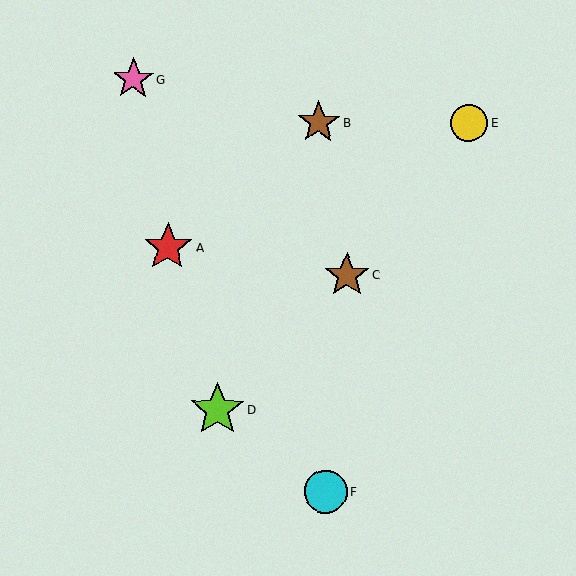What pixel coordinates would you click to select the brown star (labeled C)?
Click at (347, 275) to select the brown star C.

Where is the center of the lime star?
The center of the lime star is at (217, 410).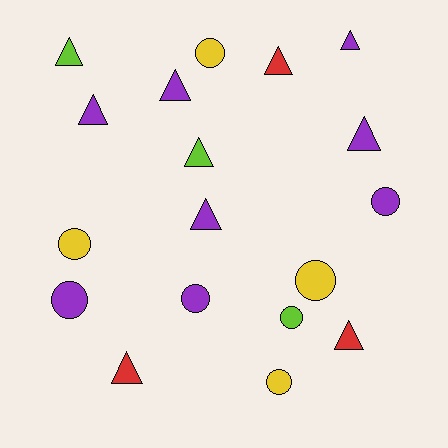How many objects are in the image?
There are 18 objects.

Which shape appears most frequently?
Triangle, with 10 objects.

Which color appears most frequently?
Purple, with 8 objects.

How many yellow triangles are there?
There are no yellow triangles.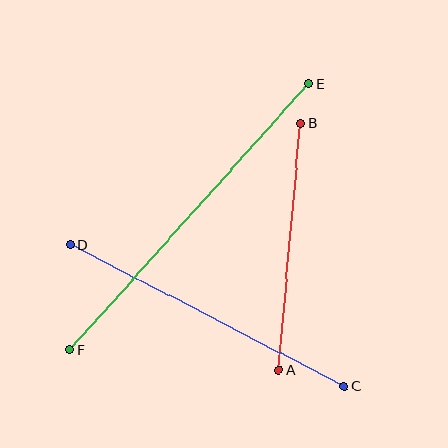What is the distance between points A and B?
The distance is approximately 247 pixels.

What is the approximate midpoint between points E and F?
The midpoint is at approximately (189, 217) pixels.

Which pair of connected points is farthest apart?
Points E and F are farthest apart.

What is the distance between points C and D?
The distance is approximately 308 pixels.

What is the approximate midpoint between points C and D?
The midpoint is at approximately (207, 316) pixels.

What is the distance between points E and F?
The distance is approximately 357 pixels.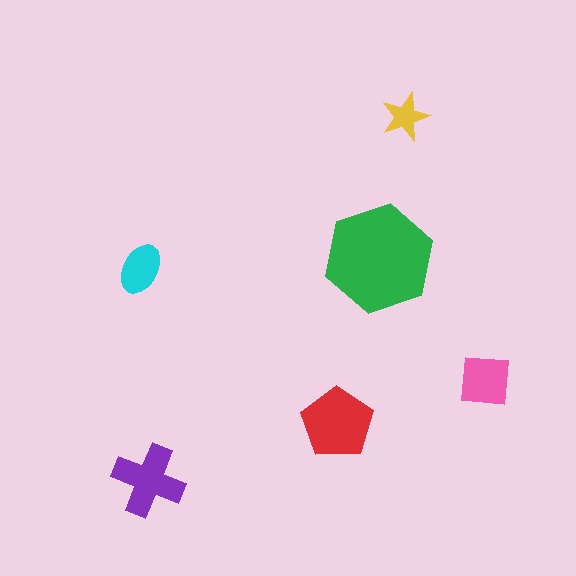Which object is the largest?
The green hexagon.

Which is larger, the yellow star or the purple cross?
The purple cross.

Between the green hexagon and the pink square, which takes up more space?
The green hexagon.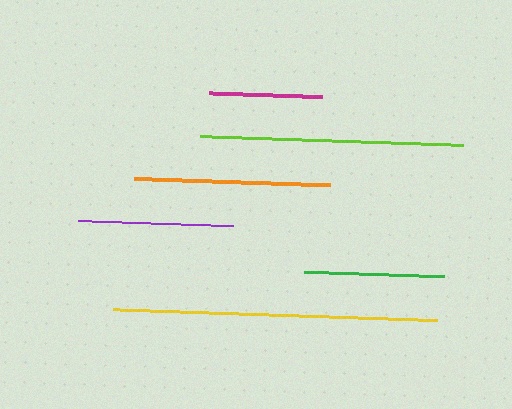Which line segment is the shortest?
The magenta line is the shortest at approximately 113 pixels.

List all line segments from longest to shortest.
From longest to shortest: yellow, lime, orange, purple, green, magenta.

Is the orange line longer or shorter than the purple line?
The orange line is longer than the purple line.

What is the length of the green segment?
The green segment is approximately 140 pixels long.